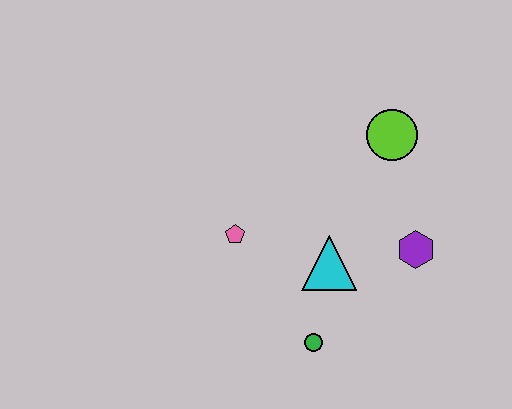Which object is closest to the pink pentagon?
The cyan triangle is closest to the pink pentagon.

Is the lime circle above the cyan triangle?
Yes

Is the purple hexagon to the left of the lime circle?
No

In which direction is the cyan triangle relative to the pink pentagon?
The cyan triangle is to the right of the pink pentagon.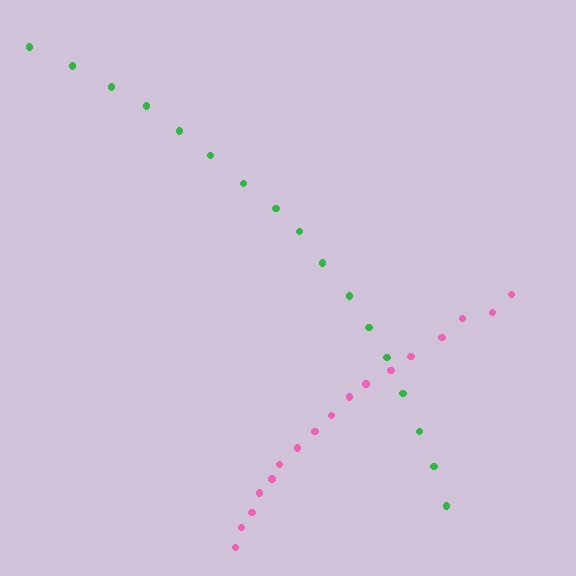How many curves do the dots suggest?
There are 2 distinct paths.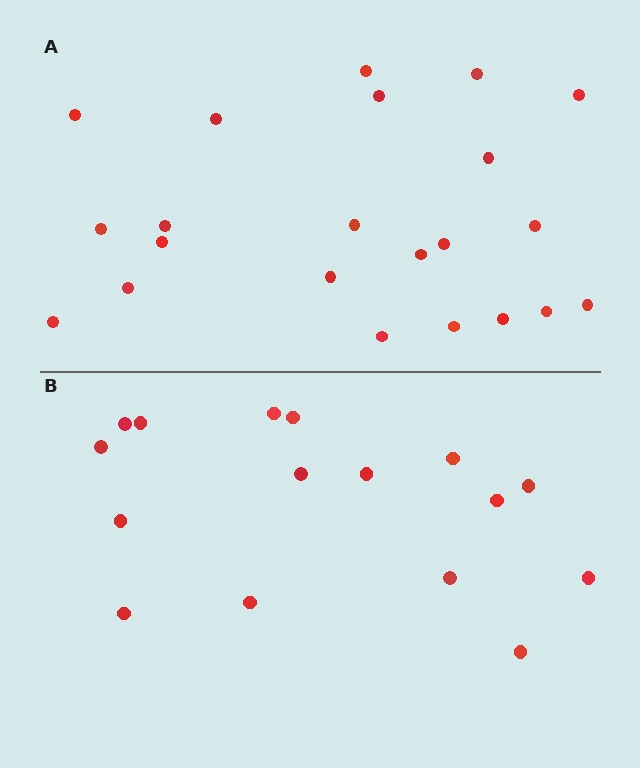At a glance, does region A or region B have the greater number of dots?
Region A (the top region) has more dots.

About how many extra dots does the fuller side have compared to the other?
Region A has about 6 more dots than region B.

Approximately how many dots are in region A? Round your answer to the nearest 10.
About 20 dots. (The exact count is 22, which rounds to 20.)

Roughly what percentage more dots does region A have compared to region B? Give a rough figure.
About 40% more.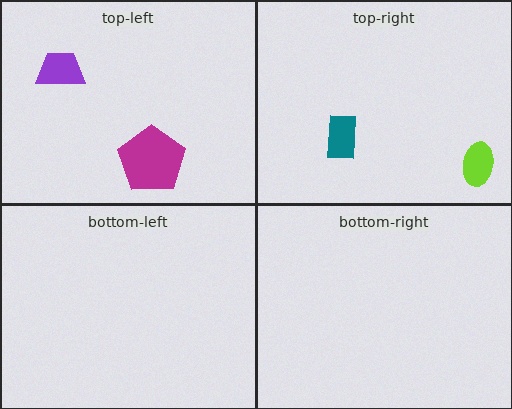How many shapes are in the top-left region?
2.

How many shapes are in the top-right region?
2.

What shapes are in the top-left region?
The purple trapezoid, the magenta pentagon.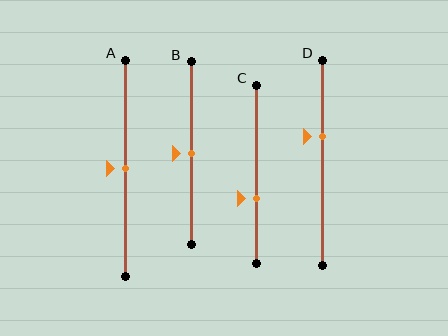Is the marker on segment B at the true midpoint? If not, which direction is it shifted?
Yes, the marker on segment B is at the true midpoint.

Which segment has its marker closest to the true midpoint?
Segment A has its marker closest to the true midpoint.